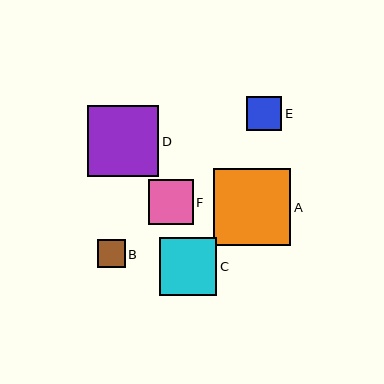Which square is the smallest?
Square B is the smallest with a size of approximately 28 pixels.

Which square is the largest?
Square A is the largest with a size of approximately 77 pixels.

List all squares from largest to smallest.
From largest to smallest: A, D, C, F, E, B.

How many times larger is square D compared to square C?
Square D is approximately 1.2 times the size of square C.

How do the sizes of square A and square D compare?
Square A and square D are approximately the same size.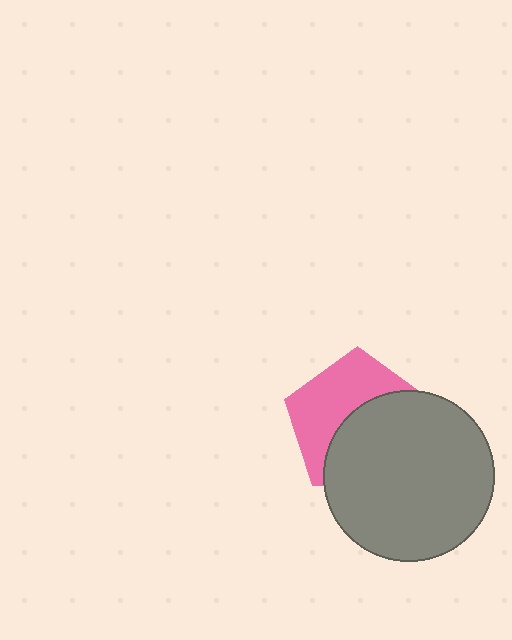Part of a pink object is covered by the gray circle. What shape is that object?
It is a pentagon.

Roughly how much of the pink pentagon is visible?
About half of it is visible (roughly 47%).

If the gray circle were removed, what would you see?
You would see the complete pink pentagon.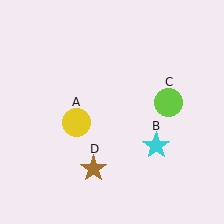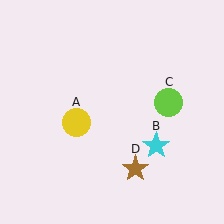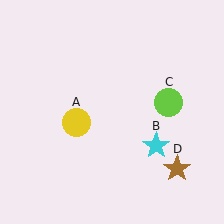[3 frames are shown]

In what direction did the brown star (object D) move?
The brown star (object D) moved right.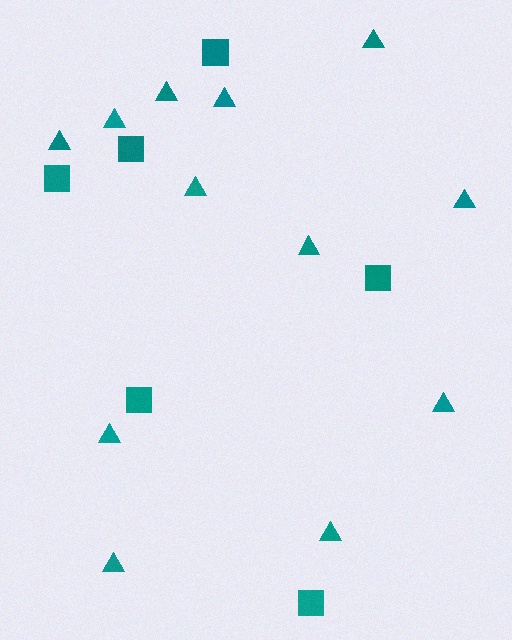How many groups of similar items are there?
There are 2 groups: one group of triangles (12) and one group of squares (6).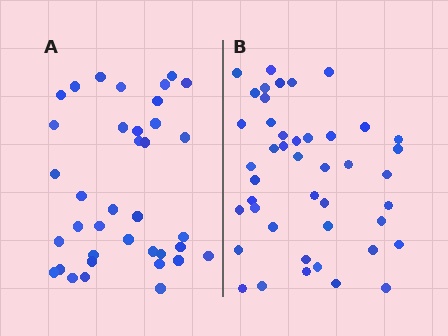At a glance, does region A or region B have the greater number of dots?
Region B (the right region) has more dots.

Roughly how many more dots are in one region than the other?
Region B has roughly 8 or so more dots than region A.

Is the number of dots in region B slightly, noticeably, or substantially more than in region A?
Region B has only slightly more — the two regions are fairly close. The ratio is roughly 1.2 to 1.